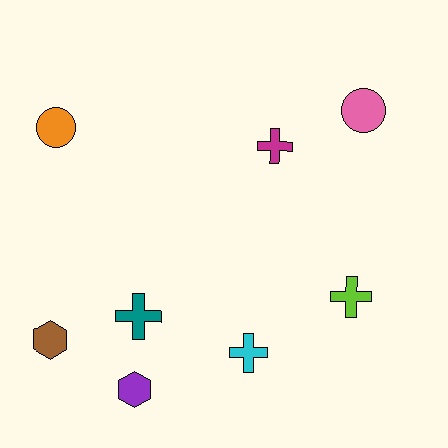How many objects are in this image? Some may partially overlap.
There are 8 objects.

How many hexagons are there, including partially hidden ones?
There are 2 hexagons.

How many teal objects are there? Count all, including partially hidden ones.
There is 1 teal object.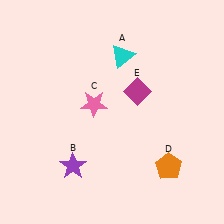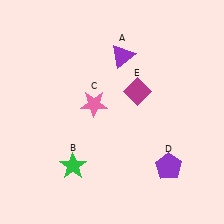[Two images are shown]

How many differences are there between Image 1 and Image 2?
There are 3 differences between the two images.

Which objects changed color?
A changed from cyan to purple. B changed from purple to green. D changed from orange to purple.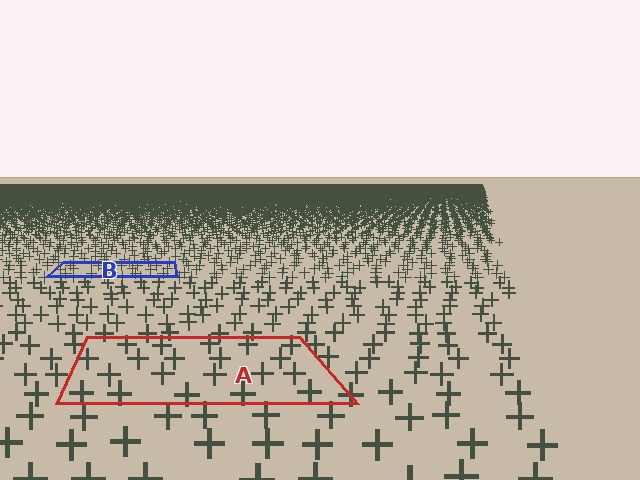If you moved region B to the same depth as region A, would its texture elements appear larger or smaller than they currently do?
They would appear larger. At a closer depth, the same texture elements are projected at a bigger on-screen size.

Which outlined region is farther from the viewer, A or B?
Region B is farther from the viewer — the texture elements inside it appear smaller and more densely packed.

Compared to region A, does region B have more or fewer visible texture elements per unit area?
Region B has more texture elements per unit area — they are packed more densely because it is farther away.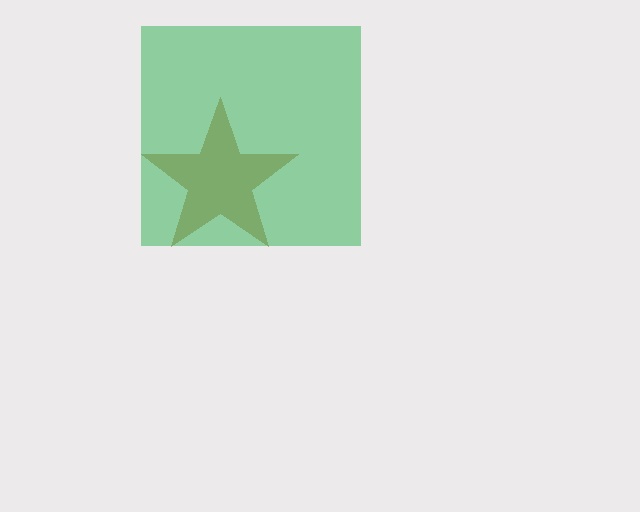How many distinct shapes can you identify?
There are 2 distinct shapes: a brown star, a green square.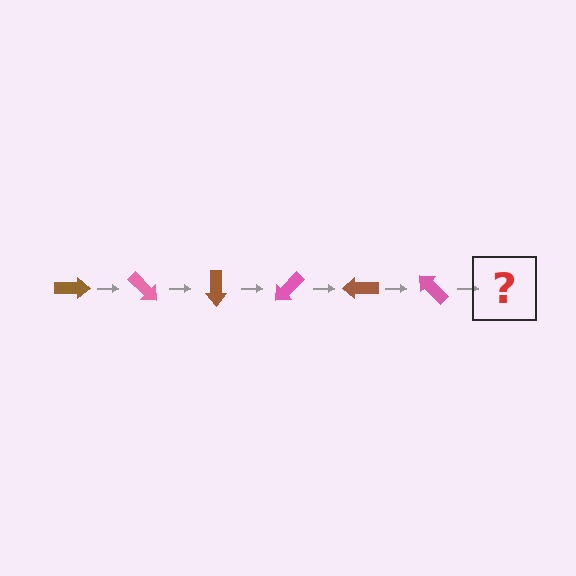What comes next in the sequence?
The next element should be a brown arrow, rotated 270 degrees from the start.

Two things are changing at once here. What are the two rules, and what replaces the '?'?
The two rules are that it rotates 45 degrees each step and the color cycles through brown and pink. The '?' should be a brown arrow, rotated 270 degrees from the start.